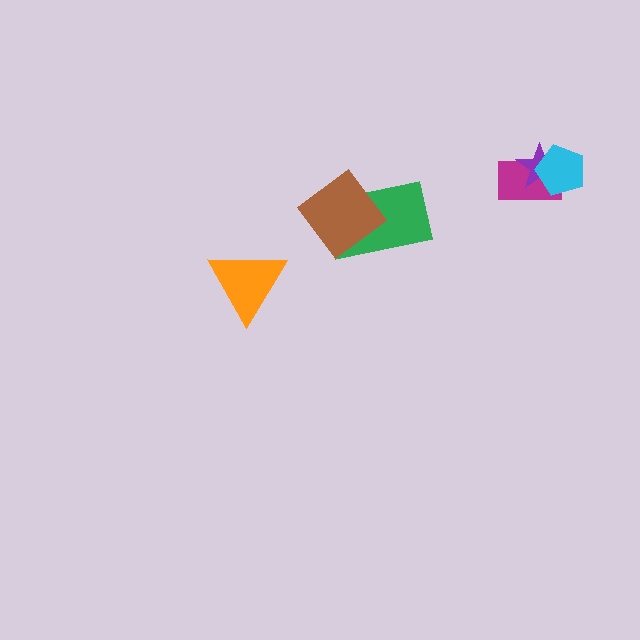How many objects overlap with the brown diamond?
1 object overlaps with the brown diamond.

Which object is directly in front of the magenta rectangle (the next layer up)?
The purple star is directly in front of the magenta rectangle.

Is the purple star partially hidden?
Yes, it is partially covered by another shape.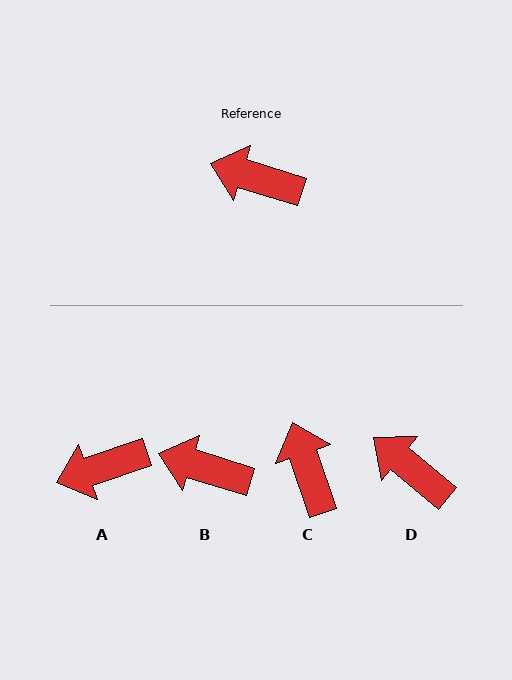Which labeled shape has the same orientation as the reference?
B.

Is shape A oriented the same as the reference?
No, it is off by about 36 degrees.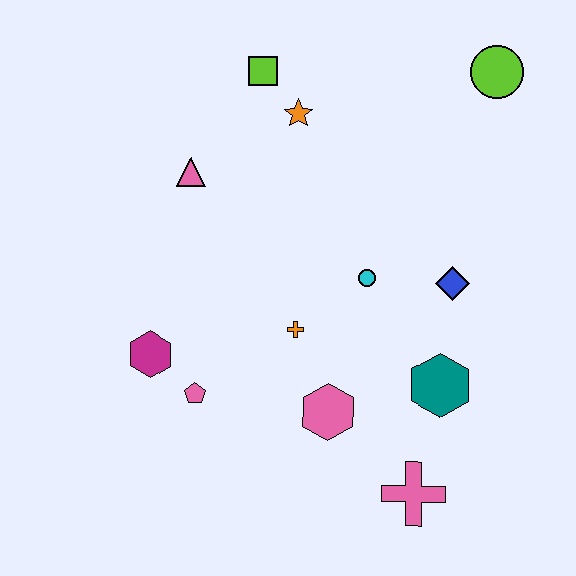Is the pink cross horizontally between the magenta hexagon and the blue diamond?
Yes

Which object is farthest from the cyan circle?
The lime circle is farthest from the cyan circle.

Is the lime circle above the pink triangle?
Yes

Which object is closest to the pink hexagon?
The orange cross is closest to the pink hexagon.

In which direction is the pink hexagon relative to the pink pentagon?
The pink hexagon is to the right of the pink pentagon.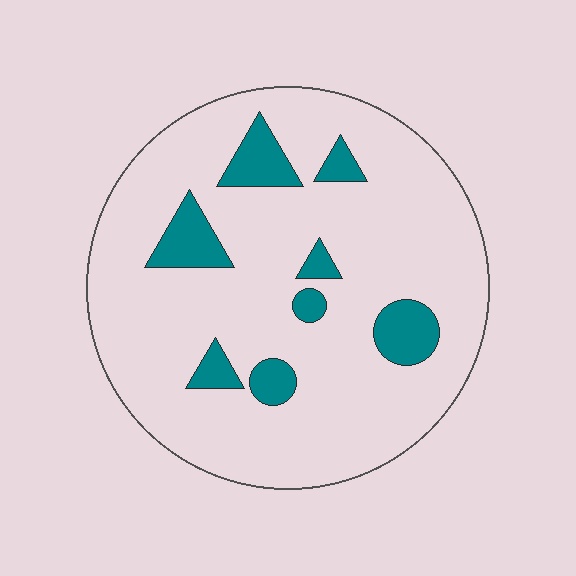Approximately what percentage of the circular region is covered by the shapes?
Approximately 15%.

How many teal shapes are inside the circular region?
8.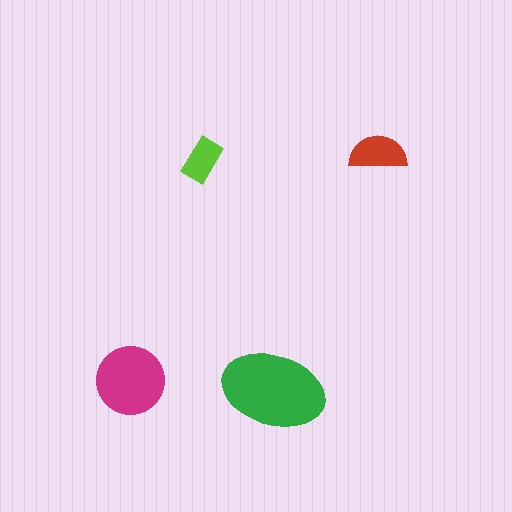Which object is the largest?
The green ellipse.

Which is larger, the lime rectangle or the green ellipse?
The green ellipse.